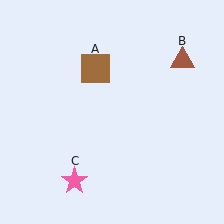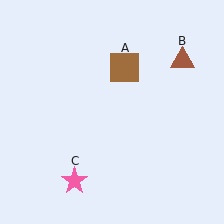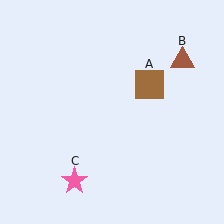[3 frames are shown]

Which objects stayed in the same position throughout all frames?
Brown triangle (object B) and pink star (object C) remained stationary.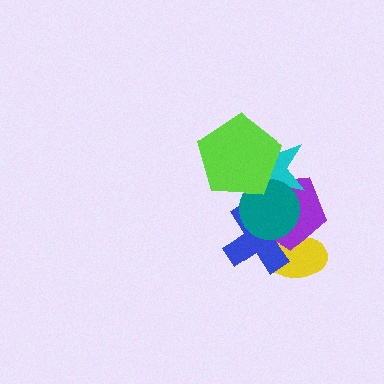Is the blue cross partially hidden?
Yes, it is partially covered by another shape.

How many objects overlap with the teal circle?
5 objects overlap with the teal circle.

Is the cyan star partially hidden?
Yes, it is partially covered by another shape.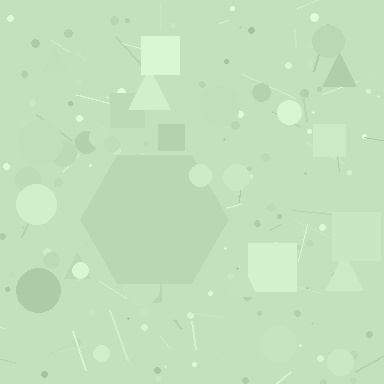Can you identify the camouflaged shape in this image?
The camouflaged shape is a hexagon.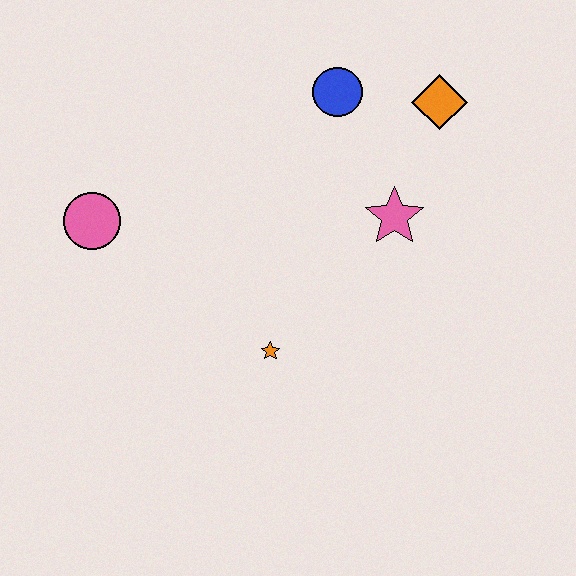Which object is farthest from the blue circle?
The pink circle is farthest from the blue circle.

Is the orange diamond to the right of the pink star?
Yes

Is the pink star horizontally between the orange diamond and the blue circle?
Yes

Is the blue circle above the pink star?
Yes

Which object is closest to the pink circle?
The orange star is closest to the pink circle.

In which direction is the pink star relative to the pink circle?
The pink star is to the right of the pink circle.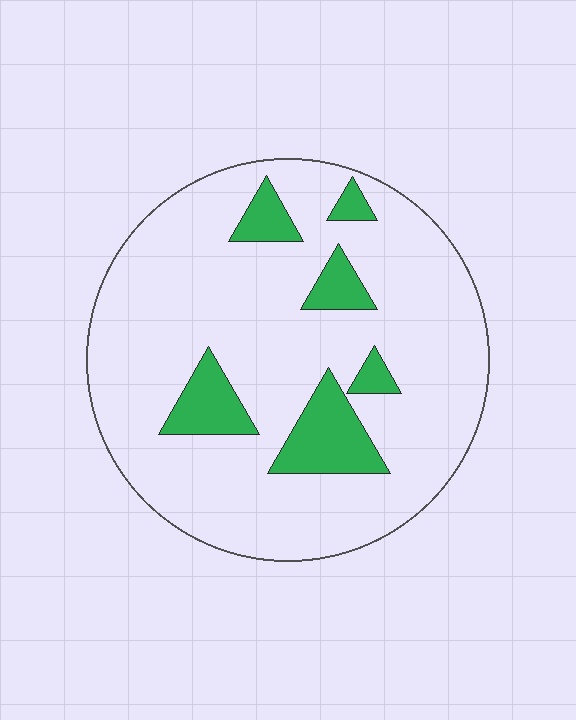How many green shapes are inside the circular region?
6.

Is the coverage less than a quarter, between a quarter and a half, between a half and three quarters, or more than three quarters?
Less than a quarter.